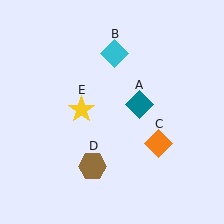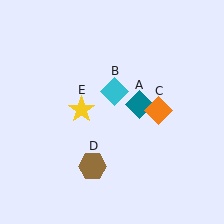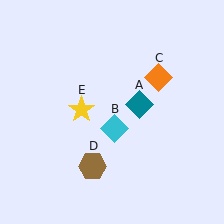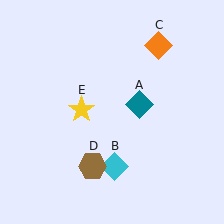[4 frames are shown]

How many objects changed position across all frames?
2 objects changed position: cyan diamond (object B), orange diamond (object C).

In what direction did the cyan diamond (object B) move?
The cyan diamond (object B) moved down.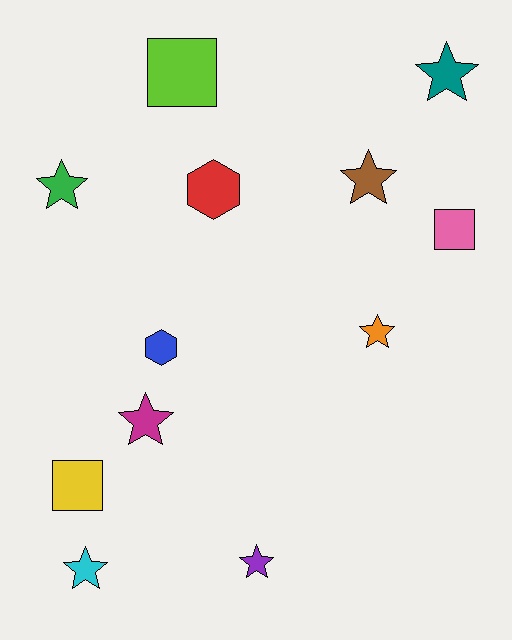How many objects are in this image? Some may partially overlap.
There are 12 objects.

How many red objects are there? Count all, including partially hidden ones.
There is 1 red object.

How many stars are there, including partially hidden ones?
There are 7 stars.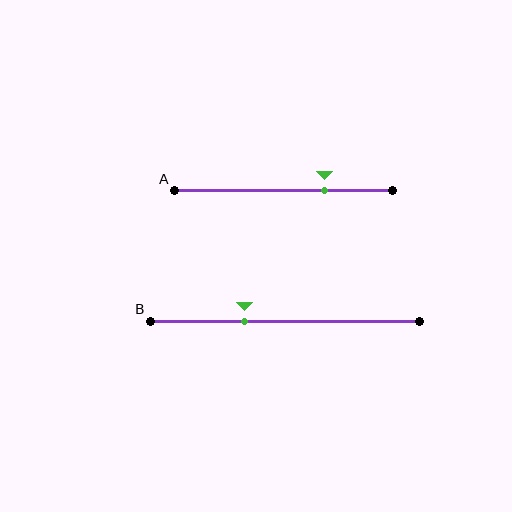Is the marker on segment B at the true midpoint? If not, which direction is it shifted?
No, the marker on segment B is shifted to the left by about 15% of the segment length.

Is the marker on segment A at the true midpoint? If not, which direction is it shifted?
No, the marker on segment A is shifted to the right by about 19% of the segment length.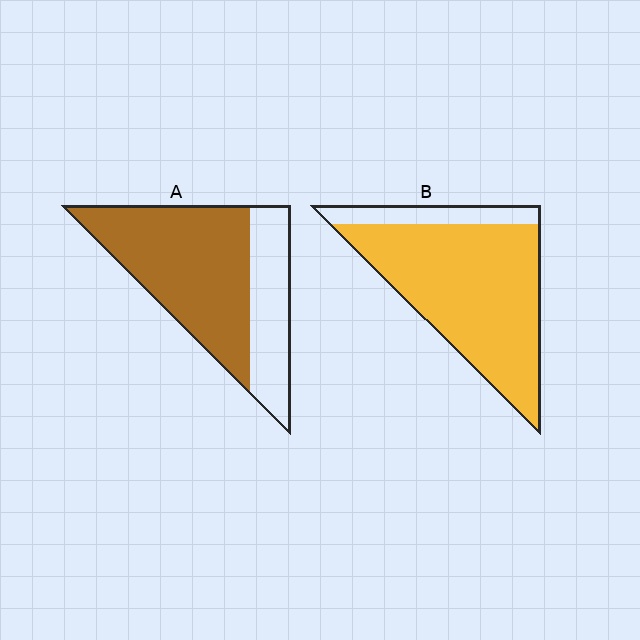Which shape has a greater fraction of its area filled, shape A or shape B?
Shape B.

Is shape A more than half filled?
Yes.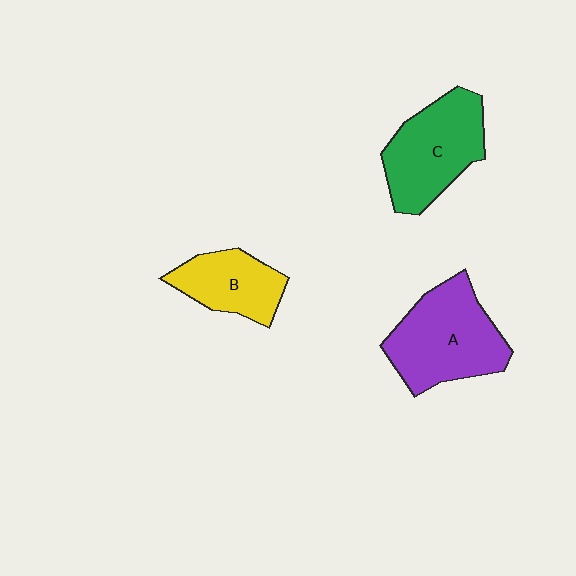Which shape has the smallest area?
Shape B (yellow).